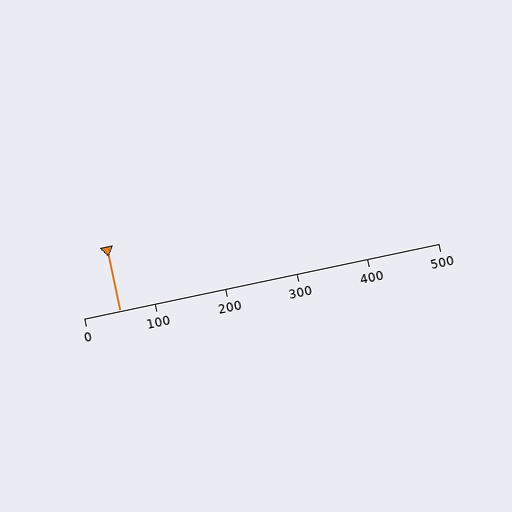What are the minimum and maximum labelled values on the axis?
The axis runs from 0 to 500.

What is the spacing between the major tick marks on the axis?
The major ticks are spaced 100 apart.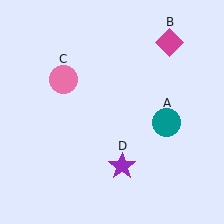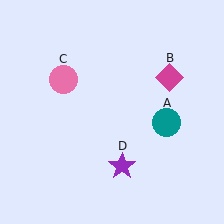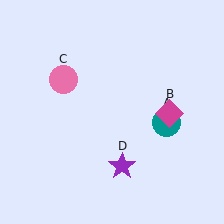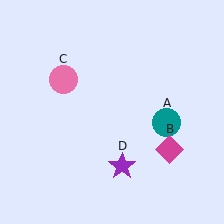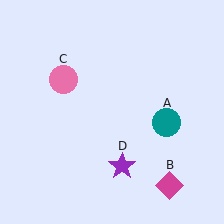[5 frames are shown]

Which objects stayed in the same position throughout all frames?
Teal circle (object A) and pink circle (object C) and purple star (object D) remained stationary.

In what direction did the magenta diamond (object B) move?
The magenta diamond (object B) moved down.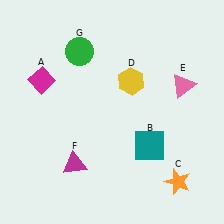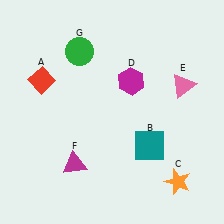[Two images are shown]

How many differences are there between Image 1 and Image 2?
There are 2 differences between the two images.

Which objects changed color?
A changed from magenta to red. D changed from yellow to magenta.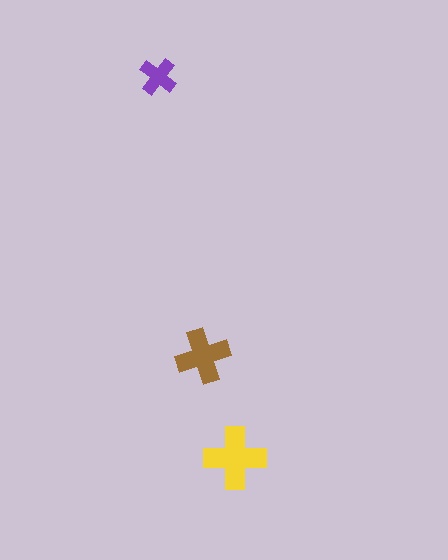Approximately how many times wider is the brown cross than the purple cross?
About 1.5 times wider.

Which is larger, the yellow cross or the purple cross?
The yellow one.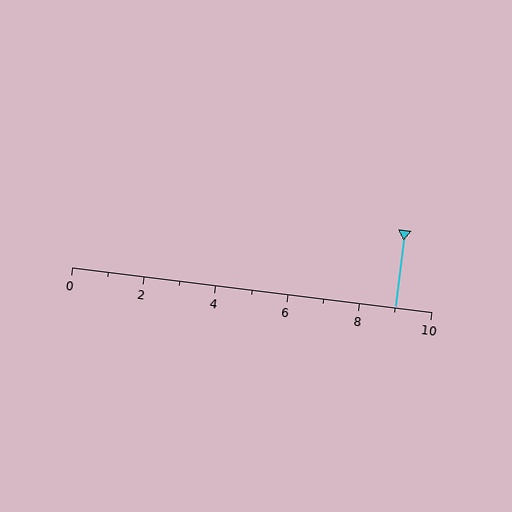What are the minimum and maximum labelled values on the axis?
The axis runs from 0 to 10.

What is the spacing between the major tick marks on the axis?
The major ticks are spaced 2 apart.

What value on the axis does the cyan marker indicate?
The marker indicates approximately 9.